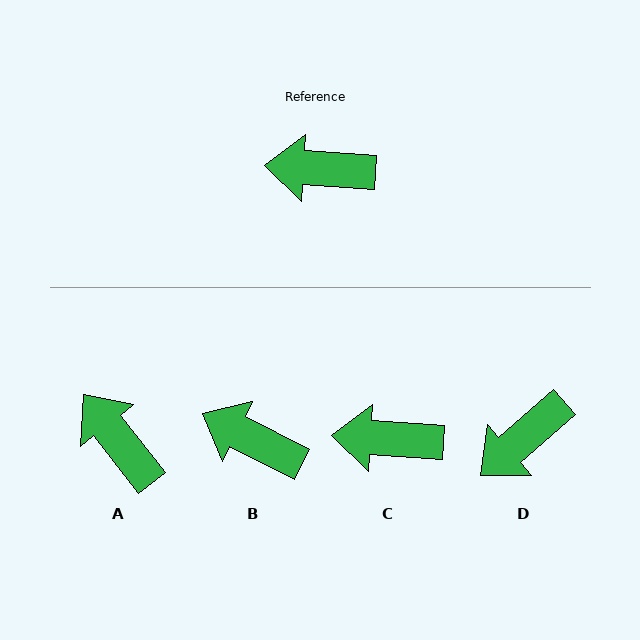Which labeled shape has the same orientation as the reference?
C.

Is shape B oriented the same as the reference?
No, it is off by about 23 degrees.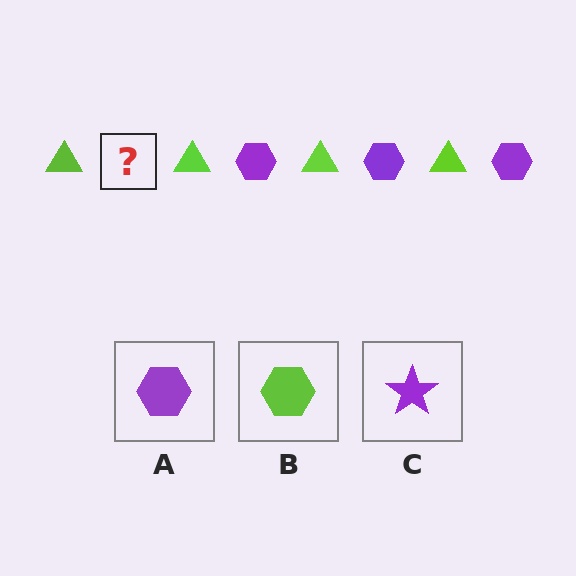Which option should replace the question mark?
Option A.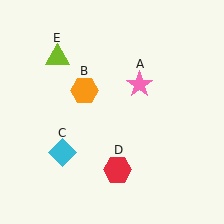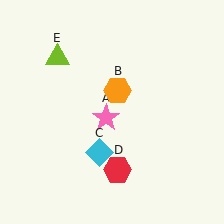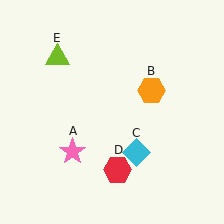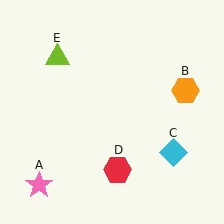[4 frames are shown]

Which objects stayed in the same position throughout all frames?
Red hexagon (object D) and lime triangle (object E) remained stationary.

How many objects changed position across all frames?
3 objects changed position: pink star (object A), orange hexagon (object B), cyan diamond (object C).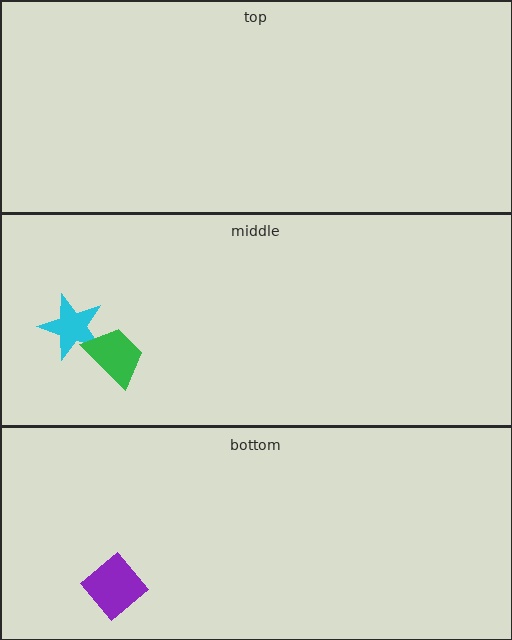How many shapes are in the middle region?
2.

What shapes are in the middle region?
The cyan star, the green trapezoid.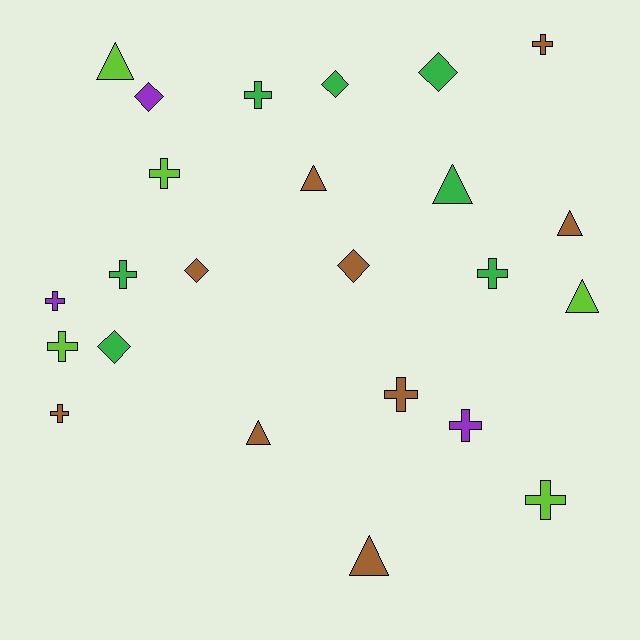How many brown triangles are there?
There are 4 brown triangles.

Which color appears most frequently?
Brown, with 9 objects.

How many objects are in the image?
There are 24 objects.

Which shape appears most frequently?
Cross, with 11 objects.